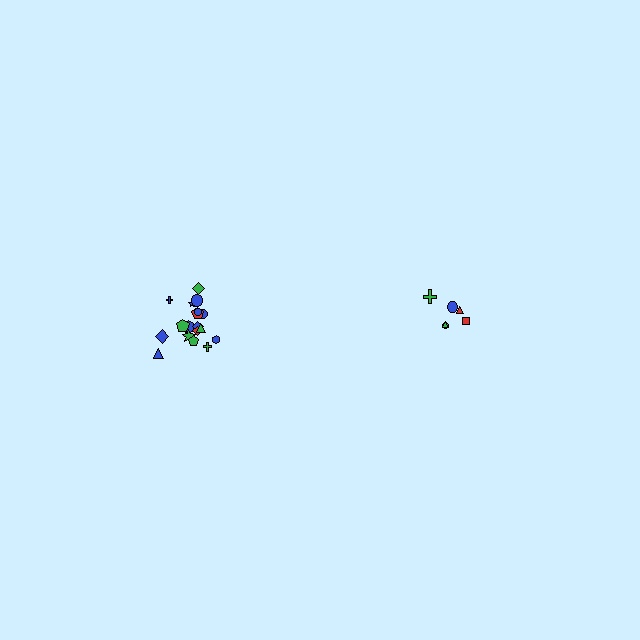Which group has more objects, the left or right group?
The left group.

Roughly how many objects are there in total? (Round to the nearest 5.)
Roughly 25 objects in total.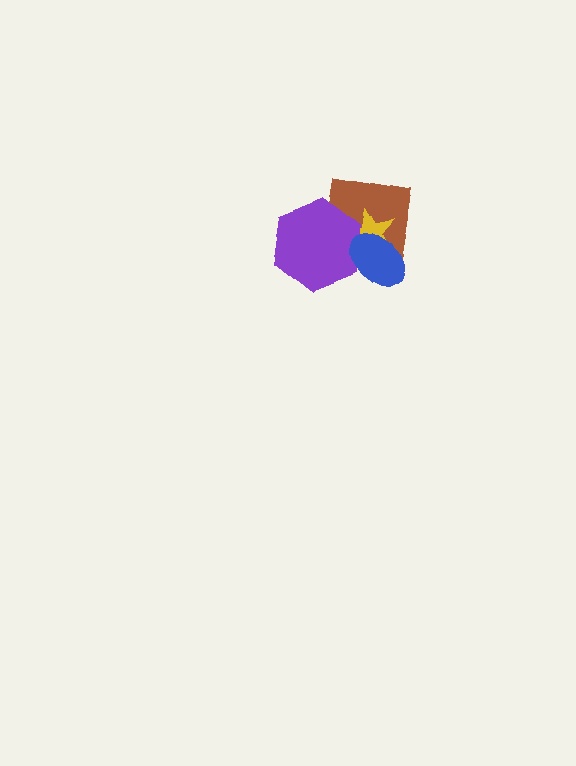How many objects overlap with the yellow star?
3 objects overlap with the yellow star.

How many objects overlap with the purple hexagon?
3 objects overlap with the purple hexagon.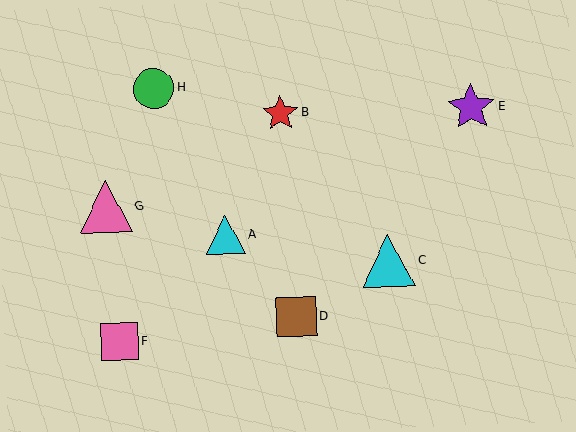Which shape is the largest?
The pink triangle (labeled G) is the largest.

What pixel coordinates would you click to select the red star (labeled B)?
Click at (280, 114) to select the red star B.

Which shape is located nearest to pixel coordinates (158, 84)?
The green circle (labeled H) at (153, 89) is nearest to that location.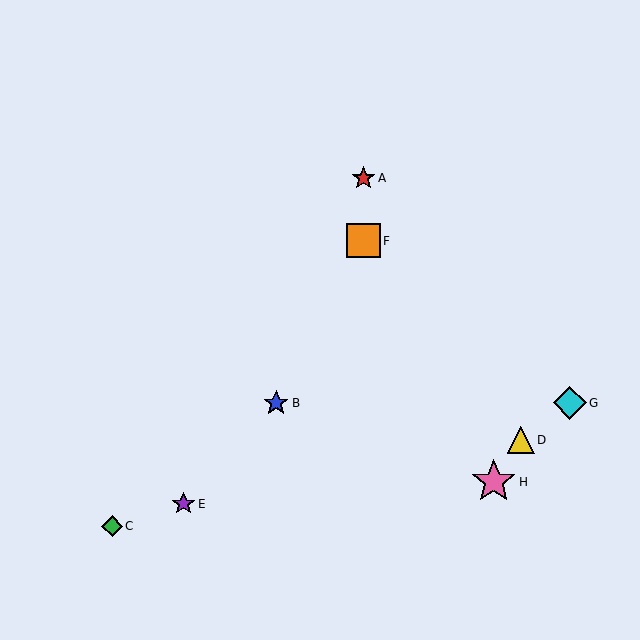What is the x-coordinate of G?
Object G is at x≈570.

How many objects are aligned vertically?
2 objects (A, F) are aligned vertically.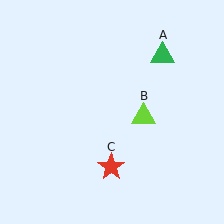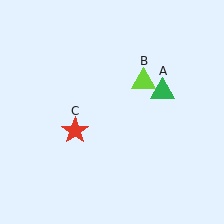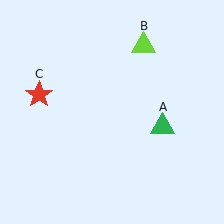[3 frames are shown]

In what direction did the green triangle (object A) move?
The green triangle (object A) moved down.